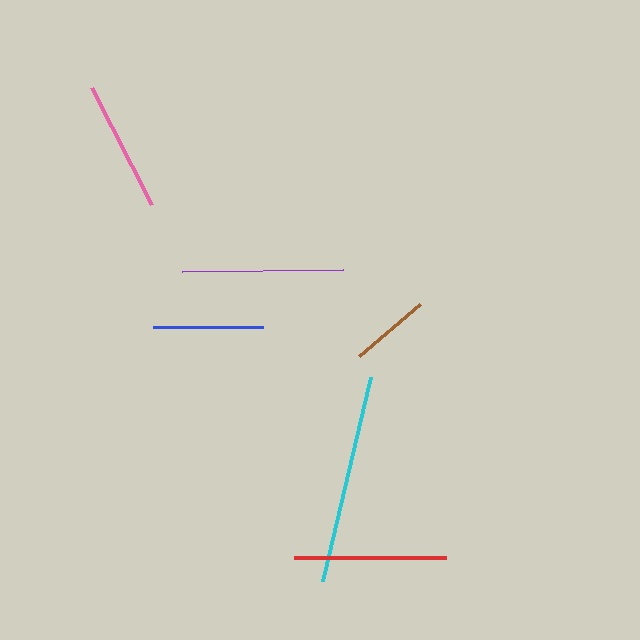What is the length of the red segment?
The red segment is approximately 152 pixels long.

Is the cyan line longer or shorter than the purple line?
The cyan line is longer than the purple line.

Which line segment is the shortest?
The brown line is the shortest at approximately 81 pixels.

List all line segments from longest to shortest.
From longest to shortest: cyan, purple, red, pink, blue, brown.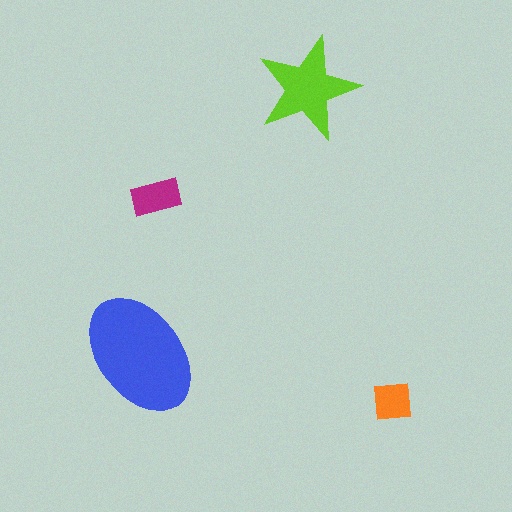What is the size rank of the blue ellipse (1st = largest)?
1st.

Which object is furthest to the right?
The orange square is rightmost.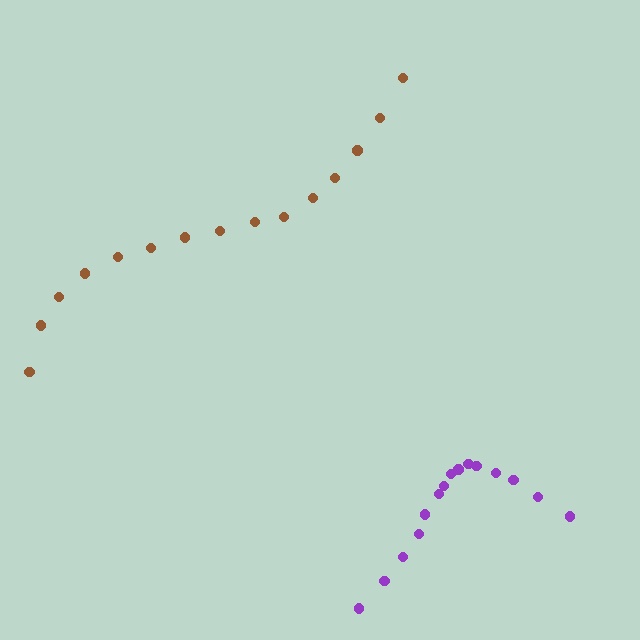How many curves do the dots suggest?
There are 2 distinct paths.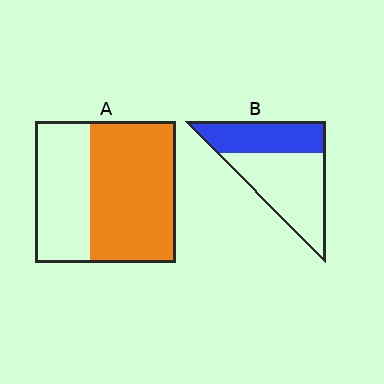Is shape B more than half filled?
No.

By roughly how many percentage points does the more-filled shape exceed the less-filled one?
By roughly 20 percentage points (A over B).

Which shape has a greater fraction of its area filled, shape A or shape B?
Shape A.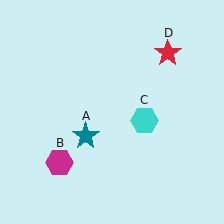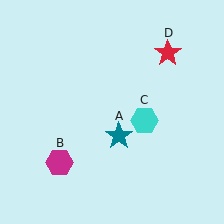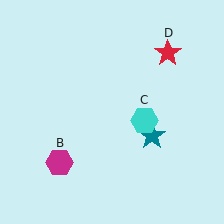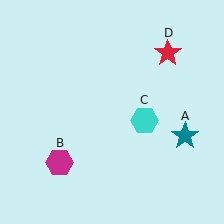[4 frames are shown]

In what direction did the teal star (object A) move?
The teal star (object A) moved right.